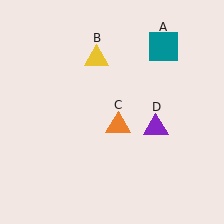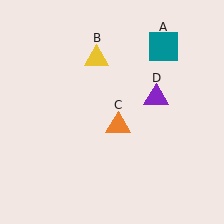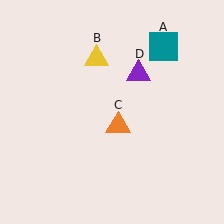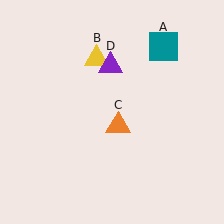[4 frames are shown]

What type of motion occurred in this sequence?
The purple triangle (object D) rotated counterclockwise around the center of the scene.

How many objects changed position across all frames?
1 object changed position: purple triangle (object D).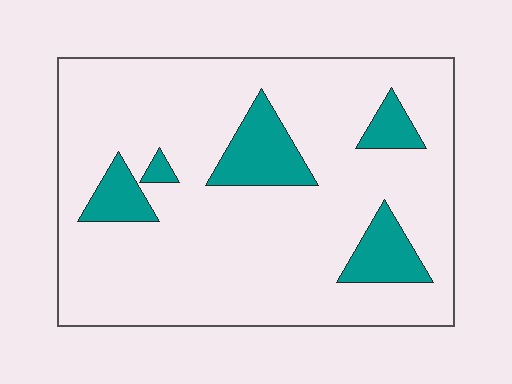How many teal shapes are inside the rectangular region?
5.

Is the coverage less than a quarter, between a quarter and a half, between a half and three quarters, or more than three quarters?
Less than a quarter.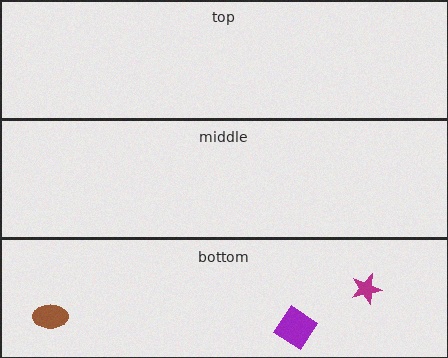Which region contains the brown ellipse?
The bottom region.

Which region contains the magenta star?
The bottom region.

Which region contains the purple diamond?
The bottom region.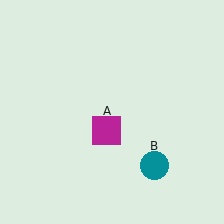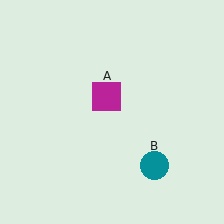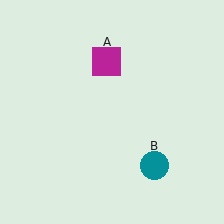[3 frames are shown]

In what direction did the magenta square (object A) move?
The magenta square (object A) moved up.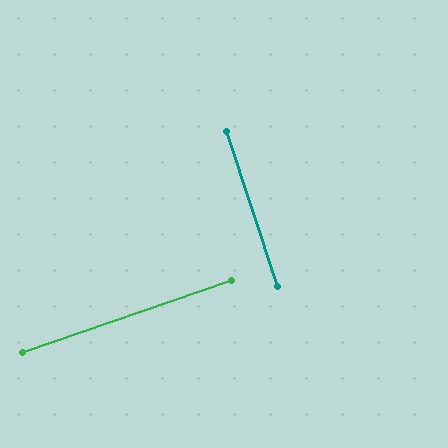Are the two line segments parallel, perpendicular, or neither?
Perpendicular — they meet at approximately 89°.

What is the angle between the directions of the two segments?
Approximately 89 degrees.